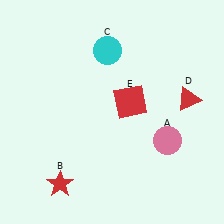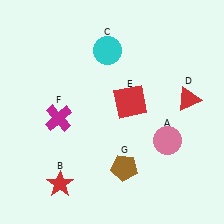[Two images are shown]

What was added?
A magenta cross (F), a brown pentagon (G) were added in Image 2.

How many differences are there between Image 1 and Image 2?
There are 2 differences between the two images.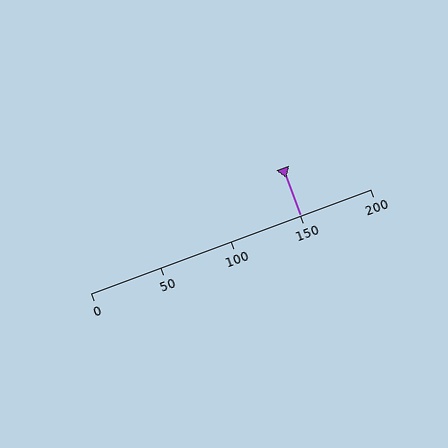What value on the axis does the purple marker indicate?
The marker indicates approximately 150.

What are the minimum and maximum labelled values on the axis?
The axis runs from 0 to 200.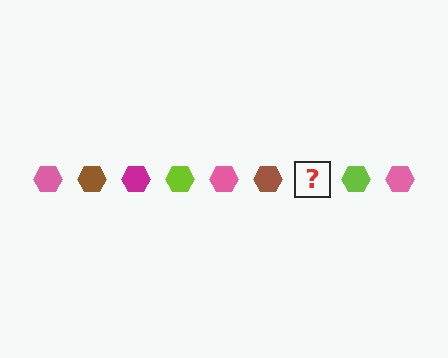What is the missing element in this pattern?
The missing element is a magenta hexagon.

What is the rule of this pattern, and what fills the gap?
The rule is that the pattern cycles through pink, brown, magenta, lime hexagons. The gap should be filled with a magenta hexagon.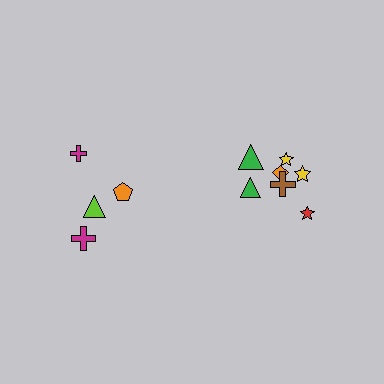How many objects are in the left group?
There are 4 objects.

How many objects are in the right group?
There are 7 objects.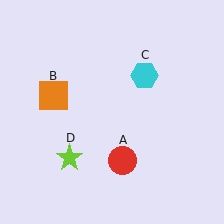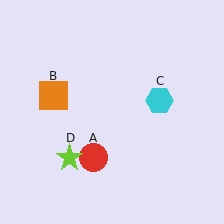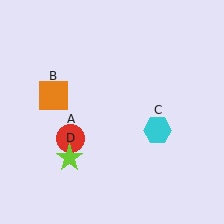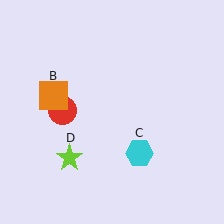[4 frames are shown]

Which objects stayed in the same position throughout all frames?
Orange square (object B) and lime star (object D) remained stationary.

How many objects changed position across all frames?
2 objects changed position: red circle (object A), cyan hexagon (object C).